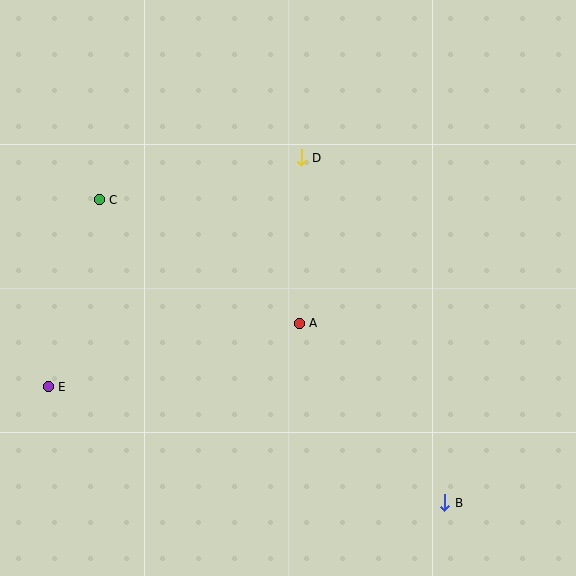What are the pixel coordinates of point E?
Point E is at (48, 387).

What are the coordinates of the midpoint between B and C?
The midpoint between B and C is at (272, 351).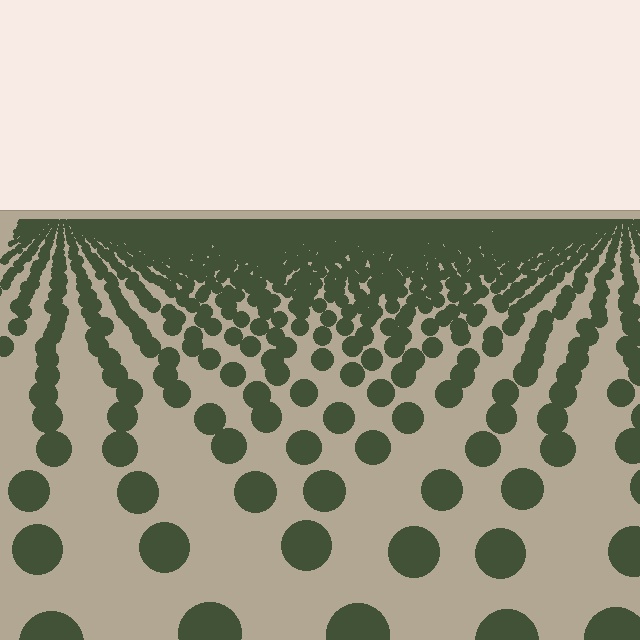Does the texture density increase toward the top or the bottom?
Density increases toward the top.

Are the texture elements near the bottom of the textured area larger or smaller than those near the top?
Larger. Near the bottom, elements are closer to the viewer and appear at a bigger on-screen size.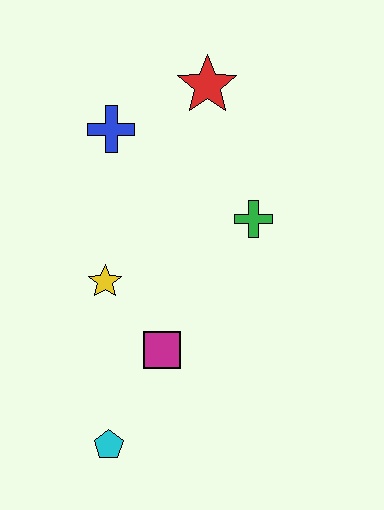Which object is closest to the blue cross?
The red star is closest to the blue cross.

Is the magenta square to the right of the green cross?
No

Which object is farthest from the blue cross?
The cyan pentagon is farthest from the blue cross.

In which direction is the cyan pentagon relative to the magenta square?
The cyan pentagon is below the magenta square.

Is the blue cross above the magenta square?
Yes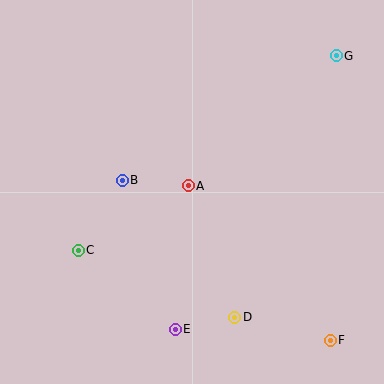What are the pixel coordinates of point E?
Point E is at (175, 329).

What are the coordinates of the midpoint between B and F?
The midpoint between B and F is at (226, 260).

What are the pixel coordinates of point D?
Point D is at (235, 317).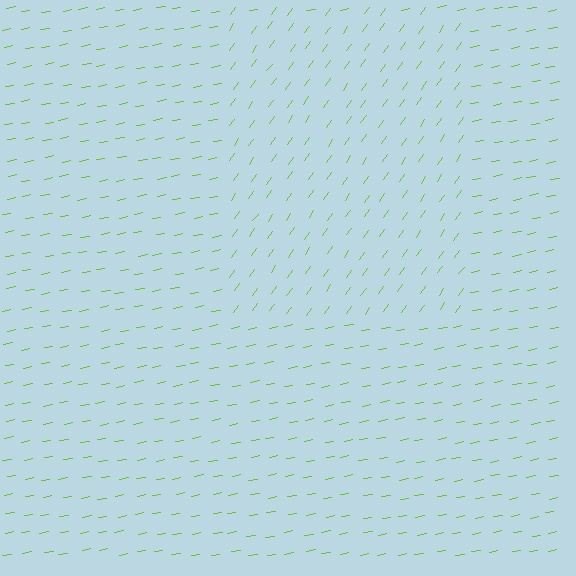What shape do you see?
I see a rectangle.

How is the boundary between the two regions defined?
The boundary is defined purely by a change in line orientation (approximately 45 degrees difference). All lines are the same color and thickness.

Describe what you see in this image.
The image is filled with small lime line segments. A rectangle region in the image has lines oriented differently from the surrounding lines, creating a visible texture boundary.